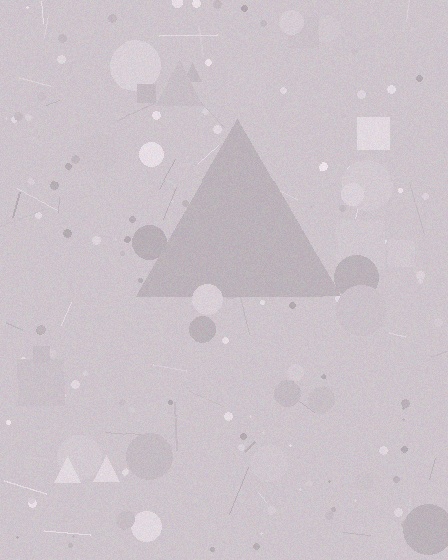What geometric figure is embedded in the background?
A triangle is embedded in the background.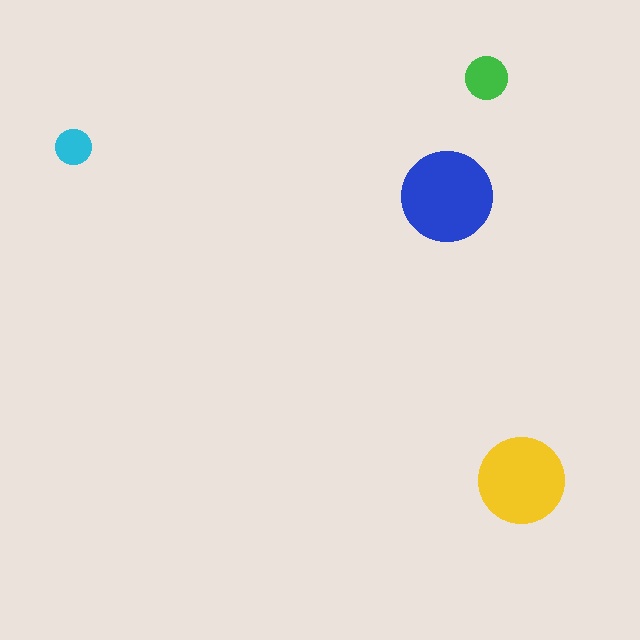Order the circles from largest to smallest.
the blue one, the yellow one, the green one, the cyan one.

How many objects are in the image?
There are 4 objects in the image.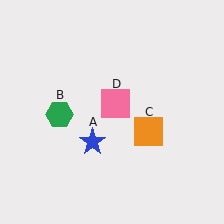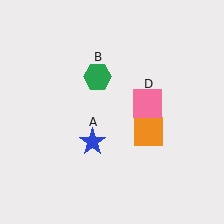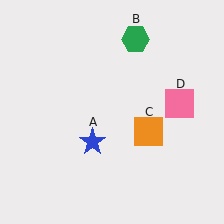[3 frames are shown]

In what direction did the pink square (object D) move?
The pink square (object D) moved right.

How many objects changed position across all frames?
2 objects changed position: green hexagon (object B), pink square (object D).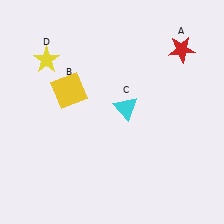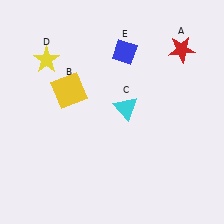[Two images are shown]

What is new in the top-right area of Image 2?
A blue diamond (E) was added in the top-right area of Image 2.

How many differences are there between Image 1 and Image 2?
There is 1 difference between the two images.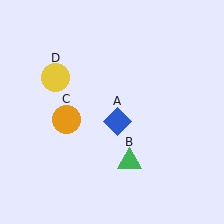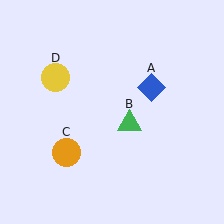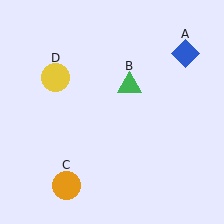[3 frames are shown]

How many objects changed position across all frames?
3 objects changed position: blue diamond (object A), green triangle (object B), orange circle (object C).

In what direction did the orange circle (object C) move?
The orange circle (object C) moved down.